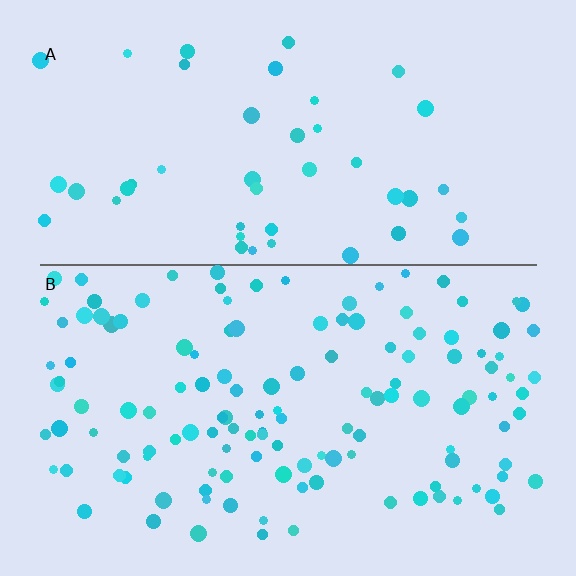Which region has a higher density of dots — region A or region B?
B (the bottom).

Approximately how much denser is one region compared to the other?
Approximately 2.9× — region B over region A.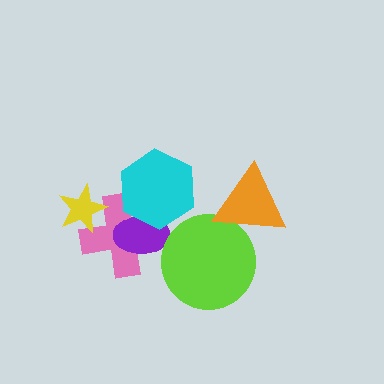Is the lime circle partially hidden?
Yes, it is partially covered by another shape.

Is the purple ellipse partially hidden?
Yes, it is partially covered by another shape.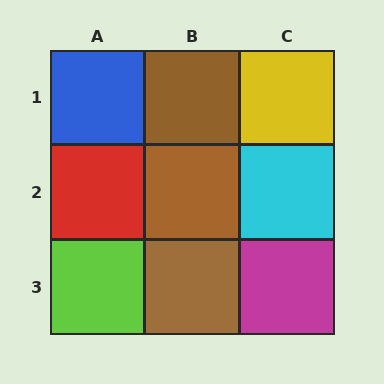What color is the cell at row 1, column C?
Yellow.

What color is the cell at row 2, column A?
Red.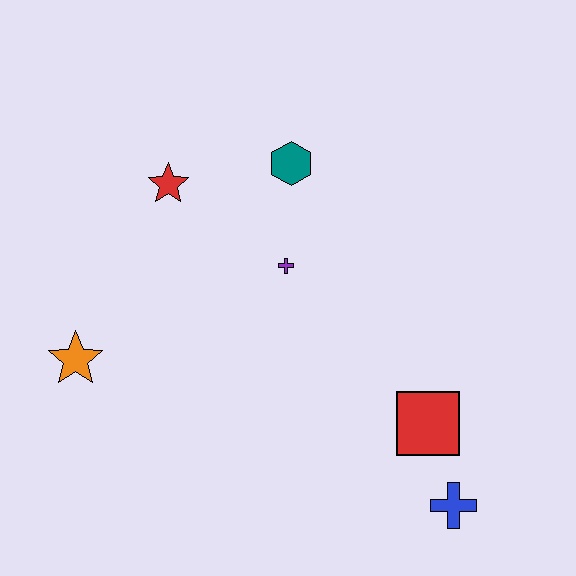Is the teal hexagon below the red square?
No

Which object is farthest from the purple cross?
The blue cross is farthest from the purple cross.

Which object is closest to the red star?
The teal hexagon is closest to the red star.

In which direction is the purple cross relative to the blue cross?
The purple cross is above the blue cross.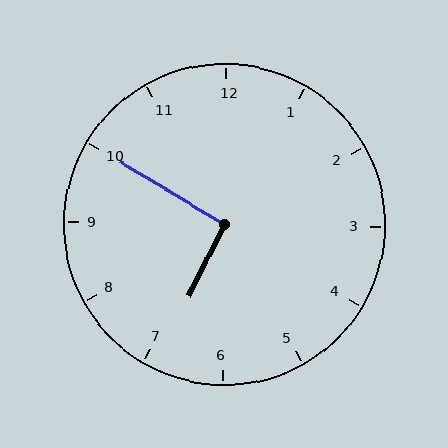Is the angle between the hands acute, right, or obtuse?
It is right.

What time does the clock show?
6:50.